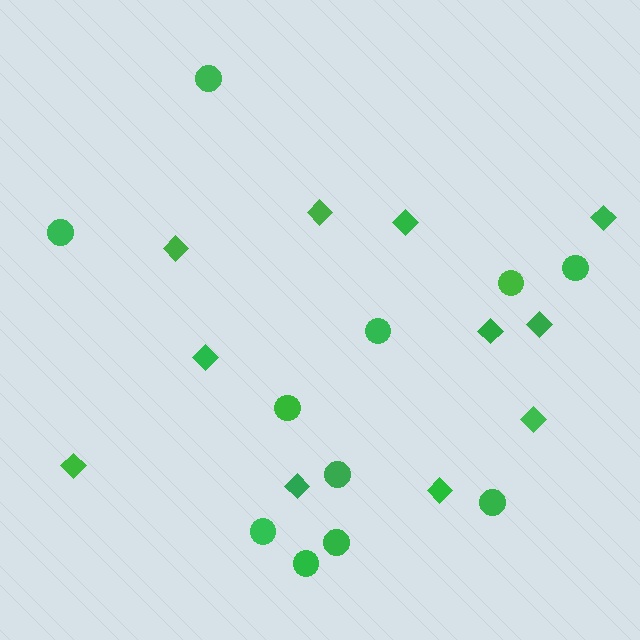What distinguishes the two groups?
There are 2 groups: one group of circles (11) and one group of diamonds (11).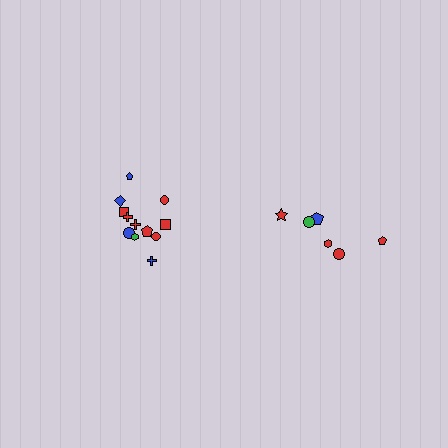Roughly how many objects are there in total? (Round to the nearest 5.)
Roughly 20 objects in total.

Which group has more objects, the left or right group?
The left group.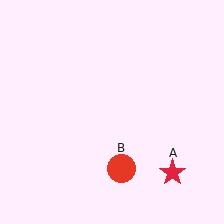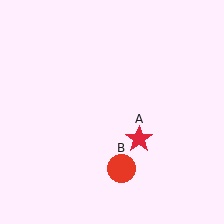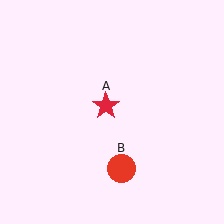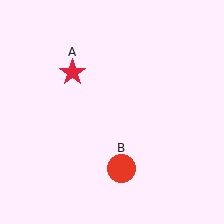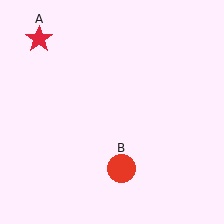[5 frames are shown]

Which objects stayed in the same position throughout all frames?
Red circle (object B) remained stationary.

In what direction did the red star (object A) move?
The red star (object A) moved up and to the left.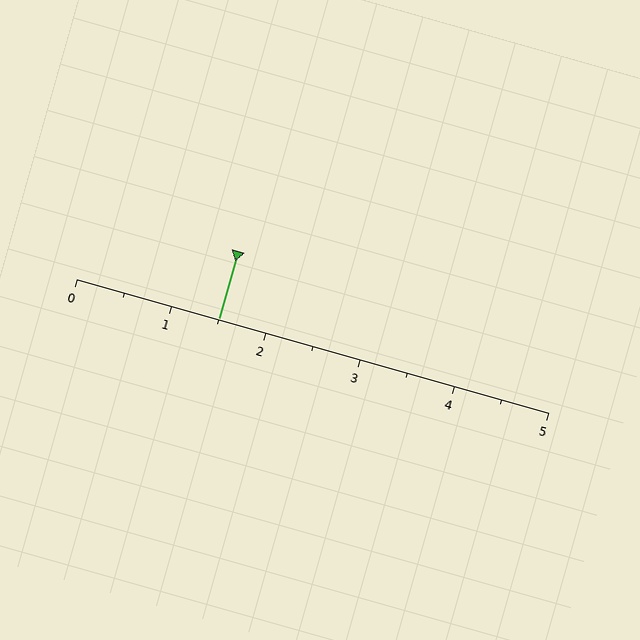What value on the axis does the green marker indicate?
The marker indicates approximately 1.5.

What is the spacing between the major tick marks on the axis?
The major ticks are spaced 1 apart.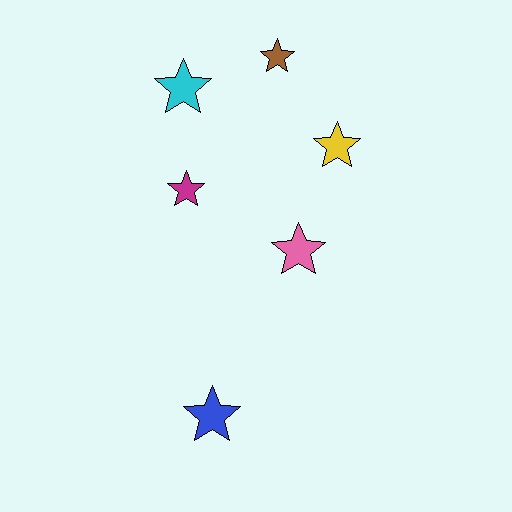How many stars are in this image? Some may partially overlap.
There are 6 stars.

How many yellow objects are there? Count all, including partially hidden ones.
There is 1 yellow object.